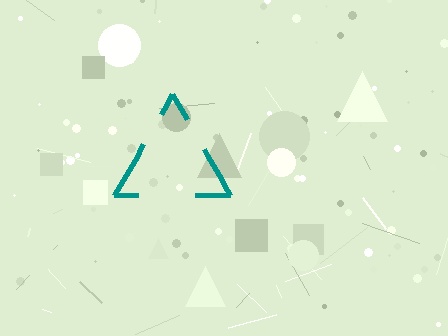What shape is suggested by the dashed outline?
The dashed outline suggests a triangle.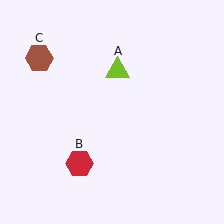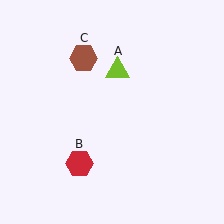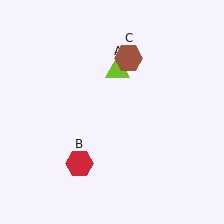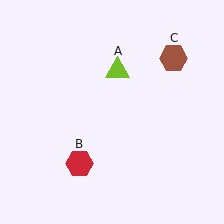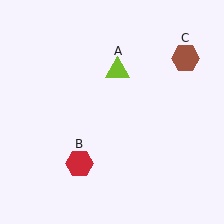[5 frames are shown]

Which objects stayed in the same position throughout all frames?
Lime triangle (object A) and red hexagon (object B) remained stationary.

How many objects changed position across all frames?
1 object changed position: brown hexagon (object C).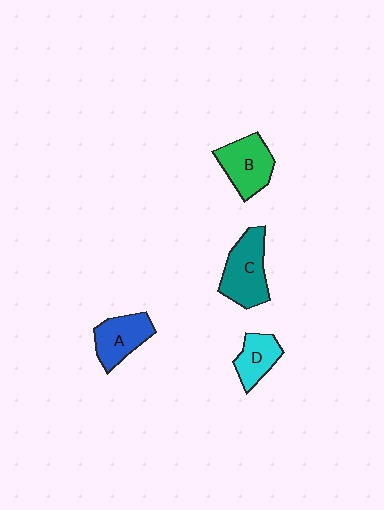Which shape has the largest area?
Shape C (teal).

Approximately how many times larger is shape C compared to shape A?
Approximately 1.3 times.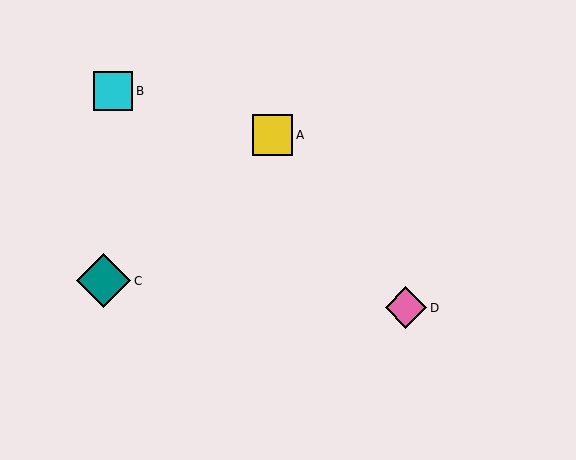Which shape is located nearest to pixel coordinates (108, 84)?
The cyan square (labeled B) at (113, 91) is nearest to that location.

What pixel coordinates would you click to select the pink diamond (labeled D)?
Click at (406, 308) to select the pink diamond D.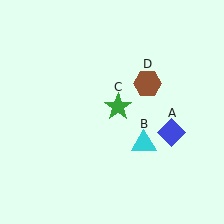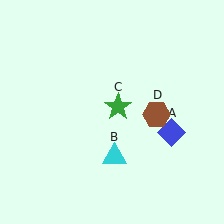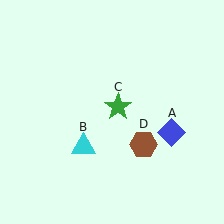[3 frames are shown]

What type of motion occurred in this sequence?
The cyan triangle (object B), brown hexagon (object D) rotated clockwise around the center of the scene.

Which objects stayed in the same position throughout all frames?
Blue diamond (object A) and green star (object C) remained stationary.